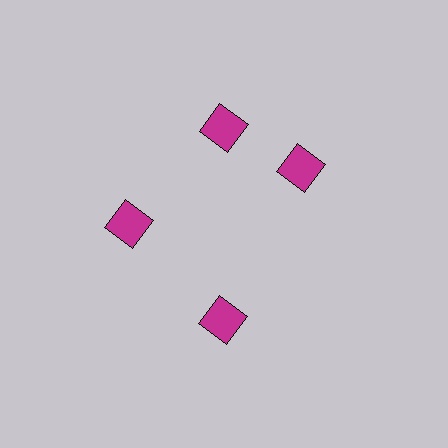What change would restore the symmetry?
The symmetry would be restored by rotating it back into even spacing with its neighbors so that all 4 diamonds sit at equal angles and equal distance from the center.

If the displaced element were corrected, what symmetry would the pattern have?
It would have 4-fold rotational symmetry — the pattern would map onto itself every 90 degrees.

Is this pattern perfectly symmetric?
No. The 4 magenta diamonds are arranged in a ring, but one element near the 3 o'clock position is rotated out of alignment along the ring, breaking the 4-fold rotational symmetry.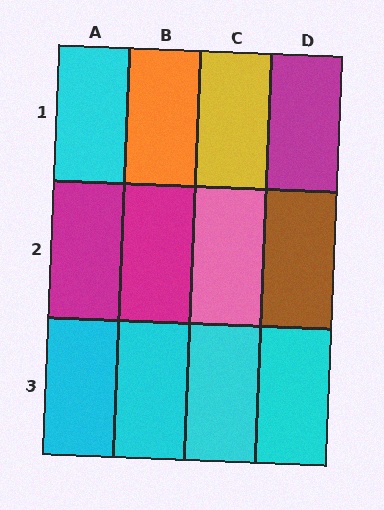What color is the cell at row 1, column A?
Cyan.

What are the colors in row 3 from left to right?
Cyan, cyan, cyan, cyan.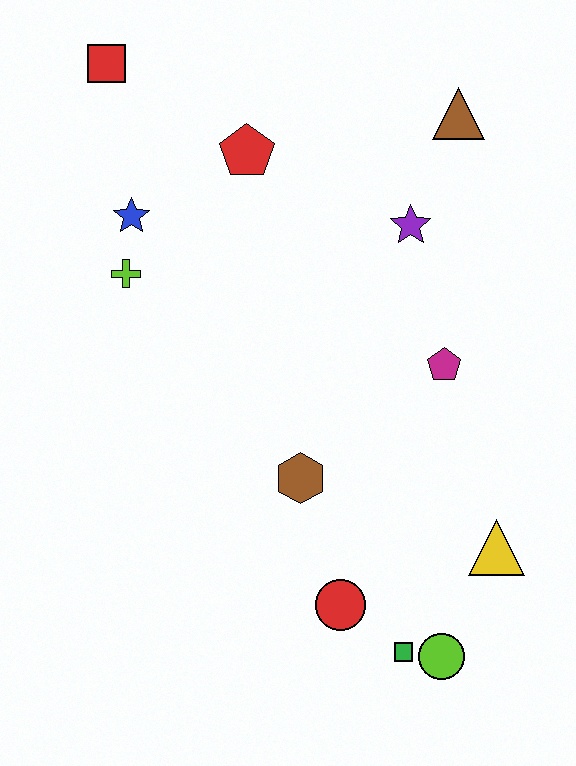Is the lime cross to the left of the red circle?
Yes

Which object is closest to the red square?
The blue star is closest to the red square.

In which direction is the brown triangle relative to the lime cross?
The brown triangle is to the right of the lime cross.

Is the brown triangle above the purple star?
Yes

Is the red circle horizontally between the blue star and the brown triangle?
Yes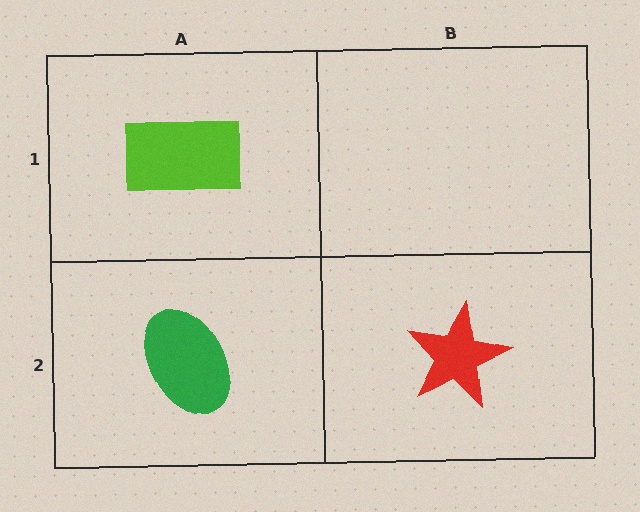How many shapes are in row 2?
2 shapes.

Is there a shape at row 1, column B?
No, that cell is empty.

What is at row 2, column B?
A red star.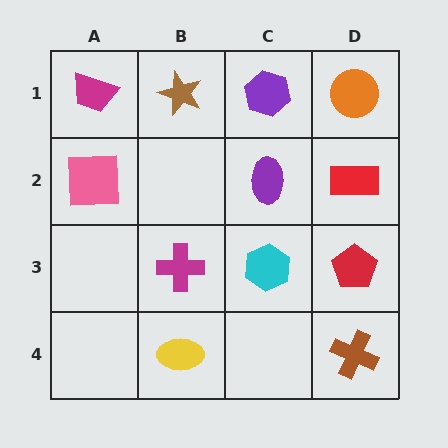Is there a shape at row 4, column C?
No, that cell is empty.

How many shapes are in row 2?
3 shapes.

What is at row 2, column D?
A red rectangle.